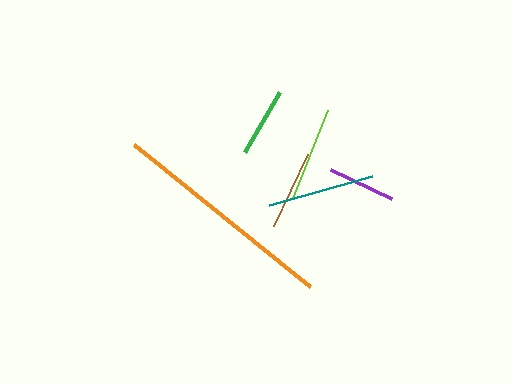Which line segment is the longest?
The orange line is the longest at approximately 226 pixels.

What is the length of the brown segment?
The brown segment is approximately 79 pixels long.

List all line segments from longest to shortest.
From longest to shortest: orange, teal, lime, brown, green, purple.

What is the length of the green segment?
The green segment is approximately 69 pixels long.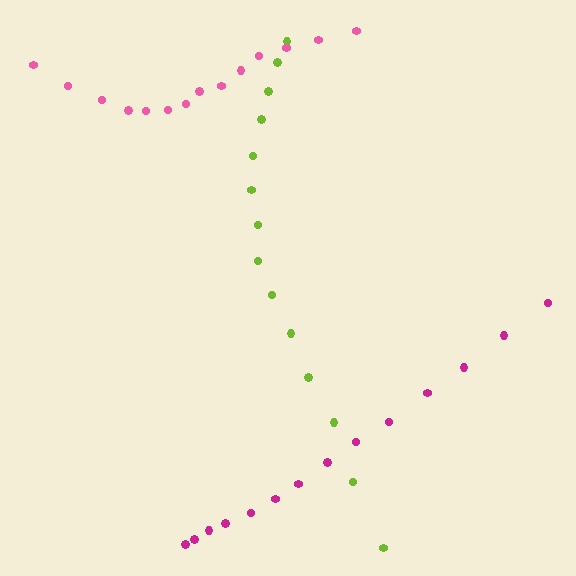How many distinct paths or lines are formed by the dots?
There are 3 distinct paths.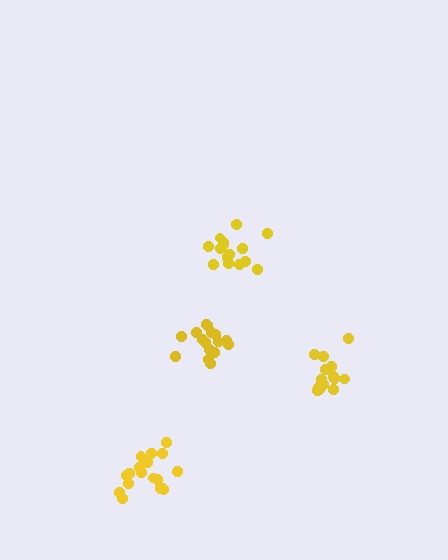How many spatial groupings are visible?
There are 4 spatial groupings.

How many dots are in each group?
Group 1: 15 dots, Group 2: 17 dots, Group 3: 14 dots, Group 4: 19 dots (65 total).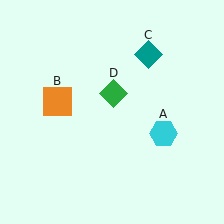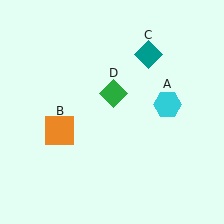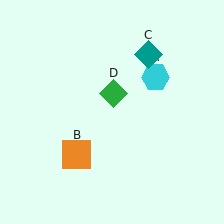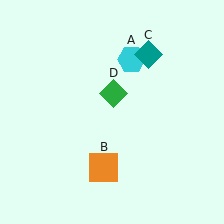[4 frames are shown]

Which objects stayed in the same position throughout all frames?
Teal diamond (object C) and green diamond (object D) remained stationary.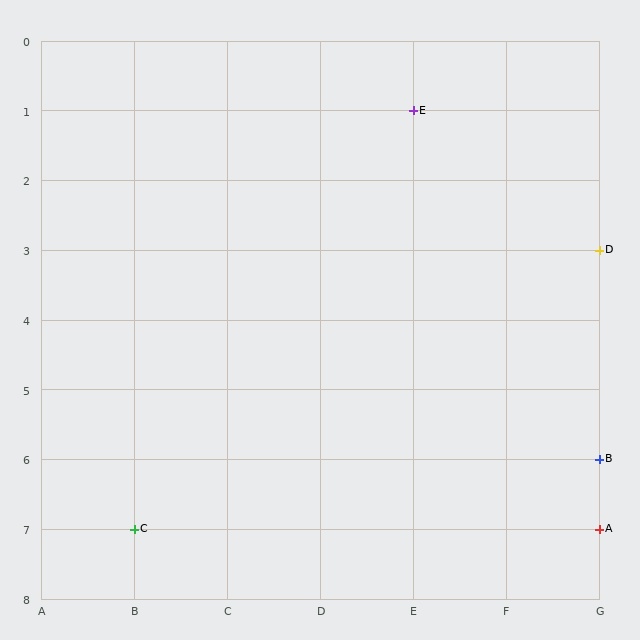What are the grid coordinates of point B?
Point B is at grid coordinates (G, 6).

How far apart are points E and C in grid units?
Points E and C are 3 columns and 6 rows apart (about 6.7 grid units diagonally).